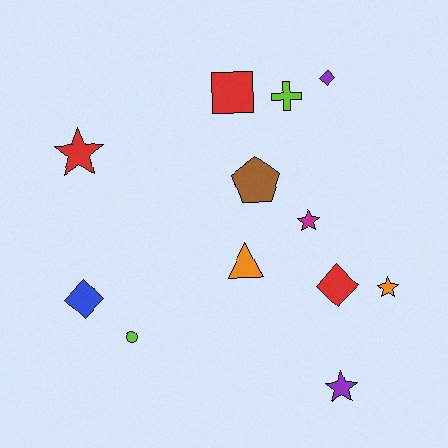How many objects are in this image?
There are 12 objects.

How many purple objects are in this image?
There are 2 purple objects.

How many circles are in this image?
There is 1 circle.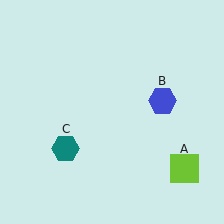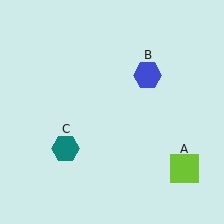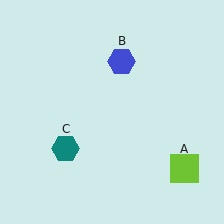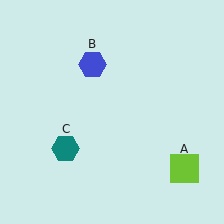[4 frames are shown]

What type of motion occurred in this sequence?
The blue hexagon (object B) rotated counterclockwise around the center of the scene.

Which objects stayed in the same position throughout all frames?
Lime square (object A) and teal hexagon (object C) remained stationary.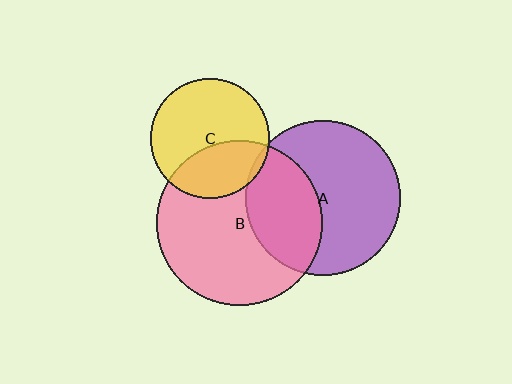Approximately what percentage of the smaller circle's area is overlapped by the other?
Approximately 35%.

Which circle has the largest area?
Circle B (pink).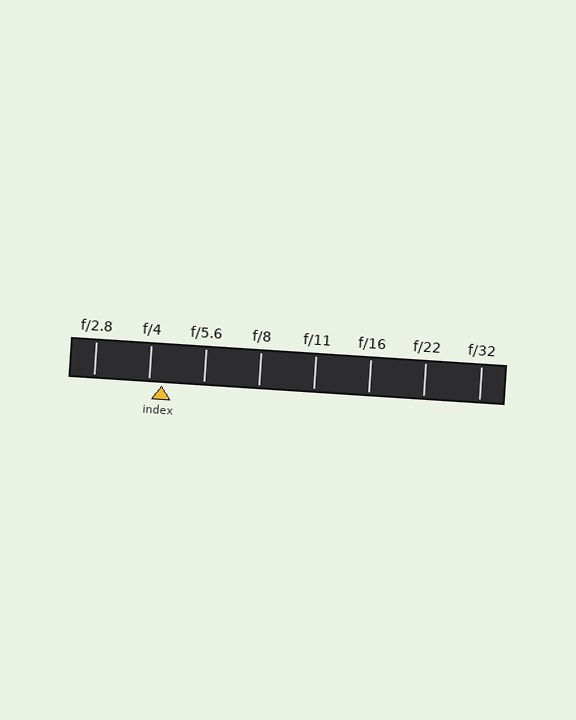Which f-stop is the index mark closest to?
The index mark is closest to f/4.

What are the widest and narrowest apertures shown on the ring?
The widest aperture shown is f/2.8 and the narrowest is f/32.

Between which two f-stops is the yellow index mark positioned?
The index mark is between f/4 and f/5.6.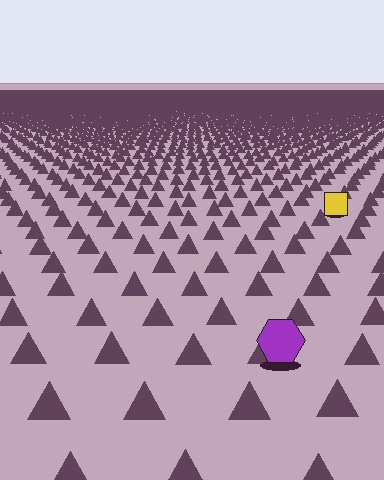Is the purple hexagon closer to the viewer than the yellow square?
Yes. The purple hexagon is closer — you can tell from the texture gradient: the ground texture is coarser near it.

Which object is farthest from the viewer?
The yellow square is farthest from the viewer. It appears smaller and the ground texture around it is denser.